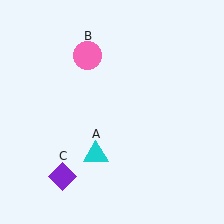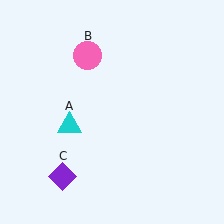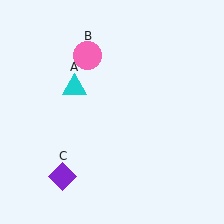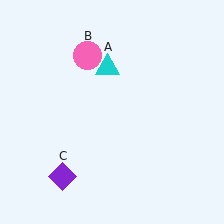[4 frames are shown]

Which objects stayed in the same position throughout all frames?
Pink circle (object B) and purple diamond (object C) remained stationary.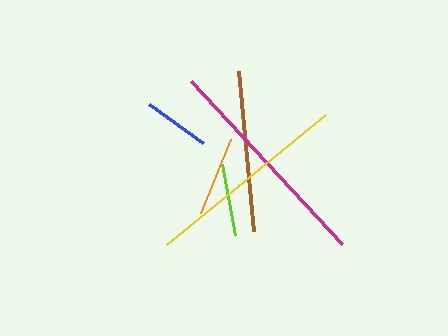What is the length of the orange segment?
The orange segment is approximately 79 pixels long.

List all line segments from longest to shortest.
From longest to shortest: magenta, yellow, brown, orange, lime, blue.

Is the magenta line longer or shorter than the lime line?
The magenta line is longer than the lime line.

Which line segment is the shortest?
The blue line is the shortest at approximately 66 pixels.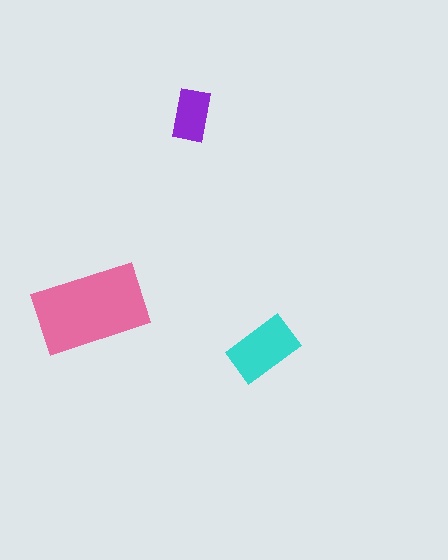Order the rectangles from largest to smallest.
the pink one, the cyan one, the purple one.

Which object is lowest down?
The cyan rectangle is bottommost.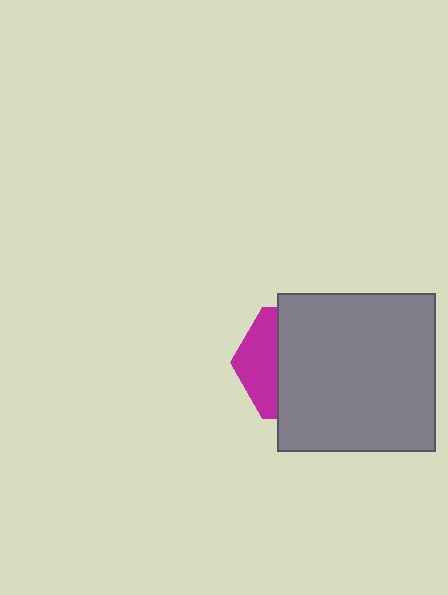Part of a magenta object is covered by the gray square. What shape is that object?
It is a hexagon.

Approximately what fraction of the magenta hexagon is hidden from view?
Roughly 68% of the magenta hexagon is hidden behind the gray square.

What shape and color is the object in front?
The object in front is a gray square.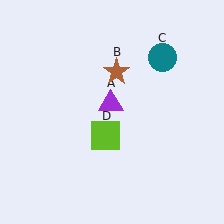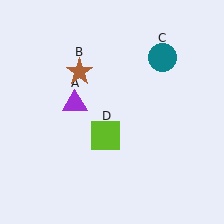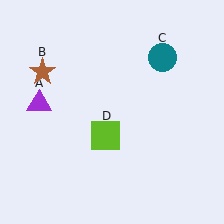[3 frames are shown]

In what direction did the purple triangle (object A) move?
The purple triangle (object A) moved left.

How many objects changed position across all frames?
2 objects changed position: purple triangle (object A), brown star (object B).